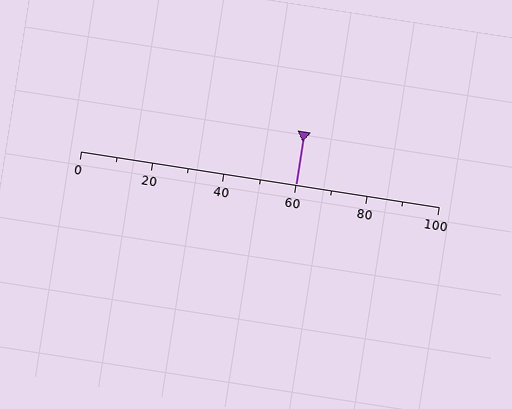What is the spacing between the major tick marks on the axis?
The major ticks are spaced 20 apart.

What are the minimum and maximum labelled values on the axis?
The axis runs from 0 to 100.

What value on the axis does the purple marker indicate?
The marker indicates approximately 60.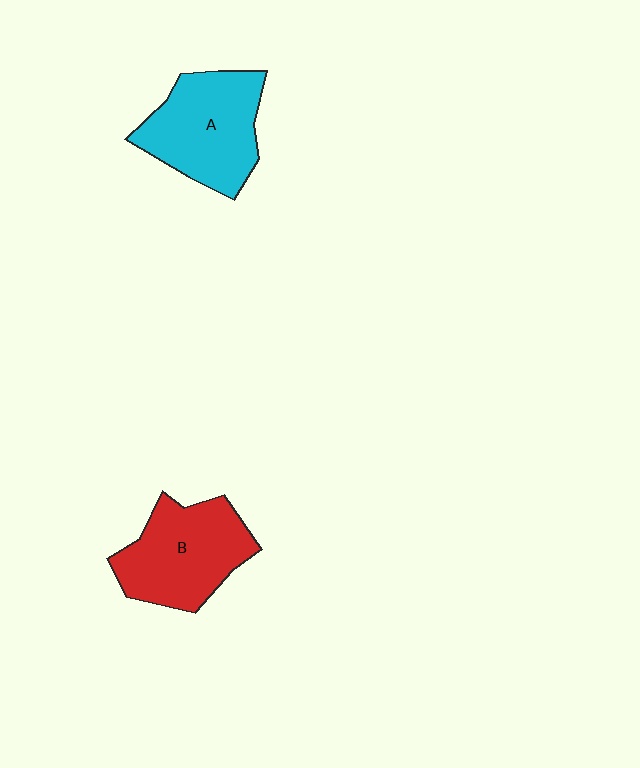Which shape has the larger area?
Shape A (cyan).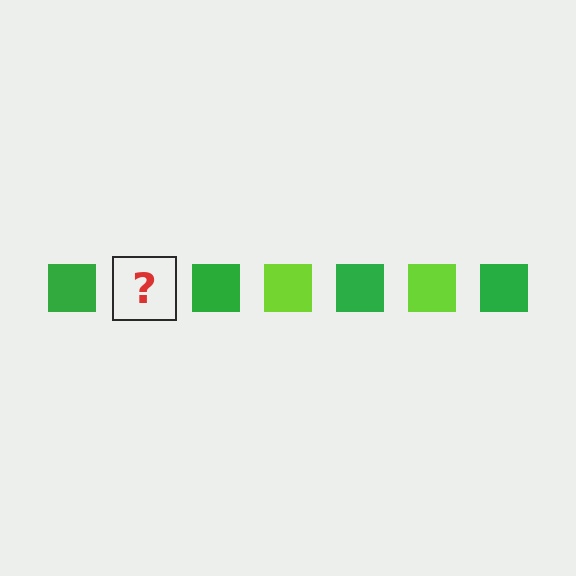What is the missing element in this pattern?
The missing element is a lime square.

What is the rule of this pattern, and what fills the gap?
The rule is that the pattern cycles through green, lime squares. The gap should be filled with a lime square.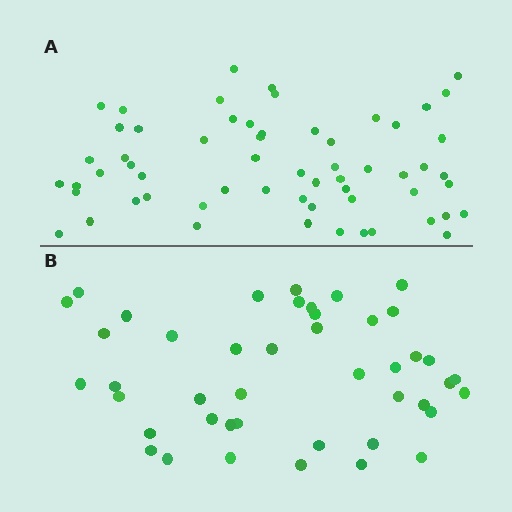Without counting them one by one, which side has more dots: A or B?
Region A (the top region) has more dots.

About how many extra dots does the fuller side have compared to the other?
Region A has approximately 15 more dots than region B.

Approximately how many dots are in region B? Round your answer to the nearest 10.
About 40 dots. (The exact count is 44, which rounds to 40.)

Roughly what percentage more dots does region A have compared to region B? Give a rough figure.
About 35% more.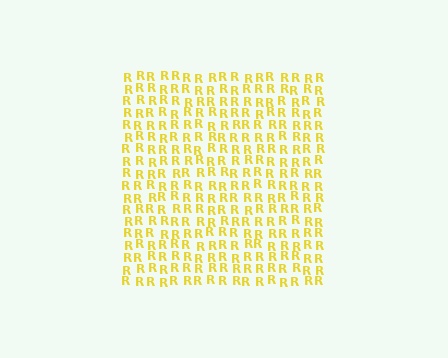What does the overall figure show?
The overall figure shows a square.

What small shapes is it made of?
It is made of small letter R's.